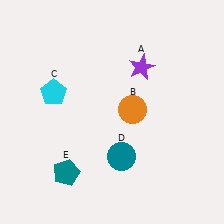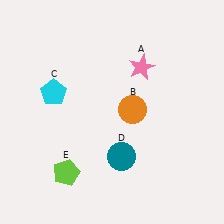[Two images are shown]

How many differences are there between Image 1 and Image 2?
There are 2 differences between the two images.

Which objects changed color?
A changed from purple to pink. E changed from teal to lime.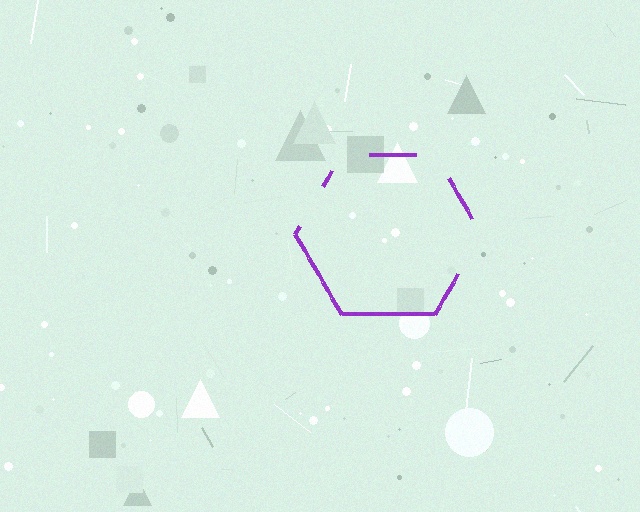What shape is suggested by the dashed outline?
The dashed outline suggests a hexagon.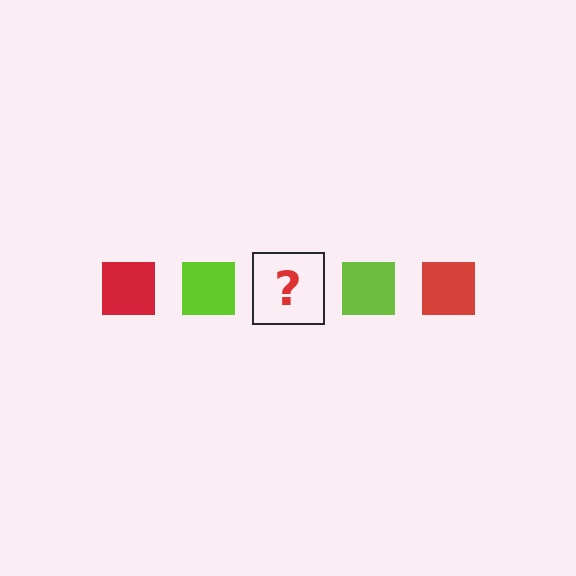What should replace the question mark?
The question mark should be replaced with a red square.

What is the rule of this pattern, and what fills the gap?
The rule is that the pattern cycles through red, lime squares. The gap should be filled with a red square.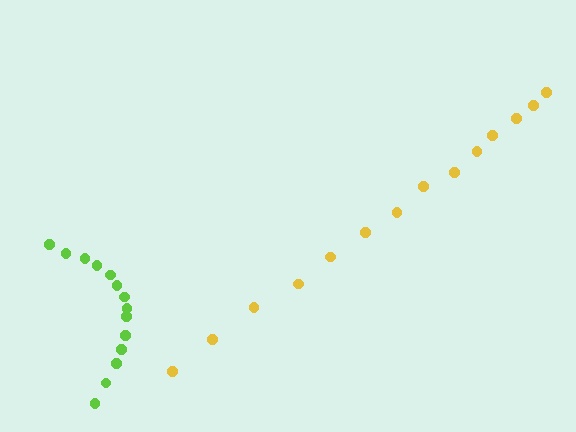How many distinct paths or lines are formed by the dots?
There are 2 distinct paths.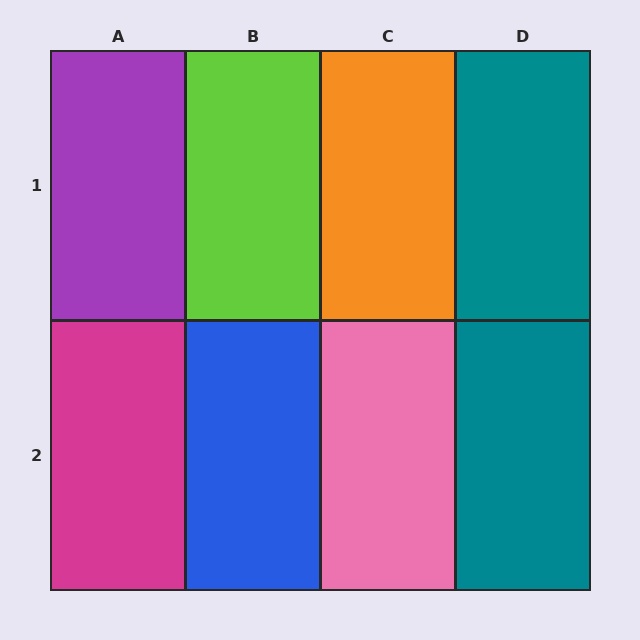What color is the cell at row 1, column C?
Orange.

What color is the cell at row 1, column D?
Teal.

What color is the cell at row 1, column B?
Lime.